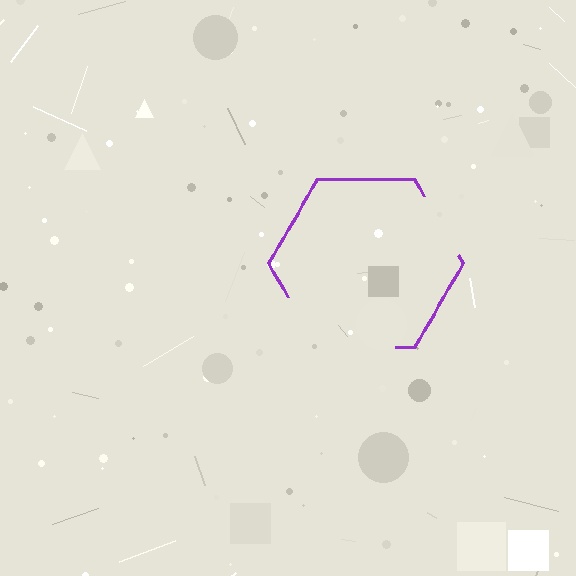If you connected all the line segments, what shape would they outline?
They would outline a hexagon.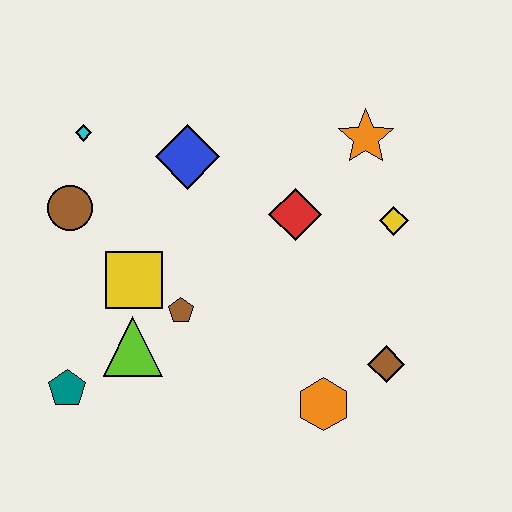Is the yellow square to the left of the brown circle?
No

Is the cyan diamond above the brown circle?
Yes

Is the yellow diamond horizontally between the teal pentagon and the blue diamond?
No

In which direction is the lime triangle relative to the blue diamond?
The lime triangle is below the blue diamond.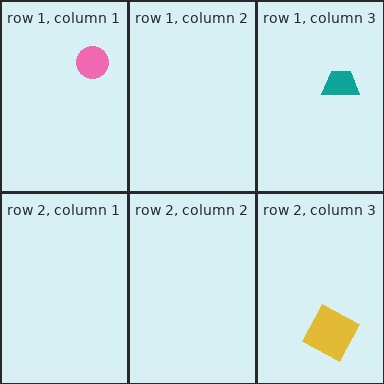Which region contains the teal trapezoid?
The row 1, column 3 region.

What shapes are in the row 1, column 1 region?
The pink circle.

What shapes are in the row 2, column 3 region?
The yellow square.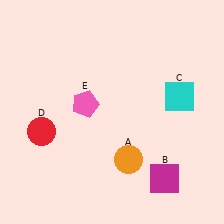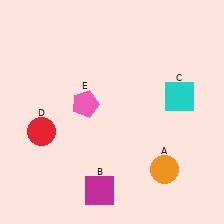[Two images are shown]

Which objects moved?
The objects that moved are: the orange circle (A), the magenta square (B).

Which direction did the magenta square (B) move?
The magenta square (B) moved left.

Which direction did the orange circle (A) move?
The orange circle (A) moved right.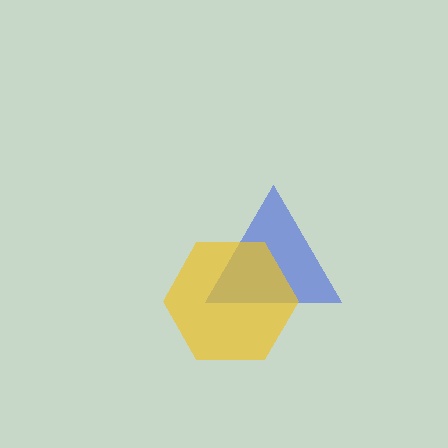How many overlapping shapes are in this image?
There are 2 overlapping shapes in the image.